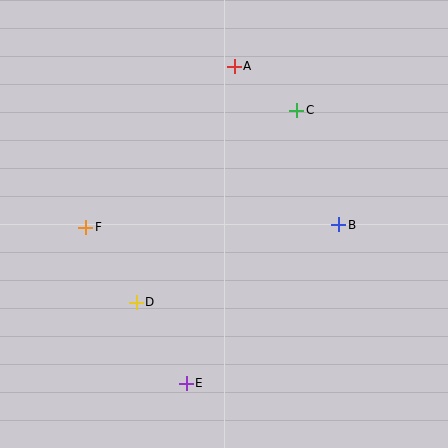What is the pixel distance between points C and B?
The distance between C and B is 122 pixels.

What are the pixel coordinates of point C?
Point C is at (297, 110).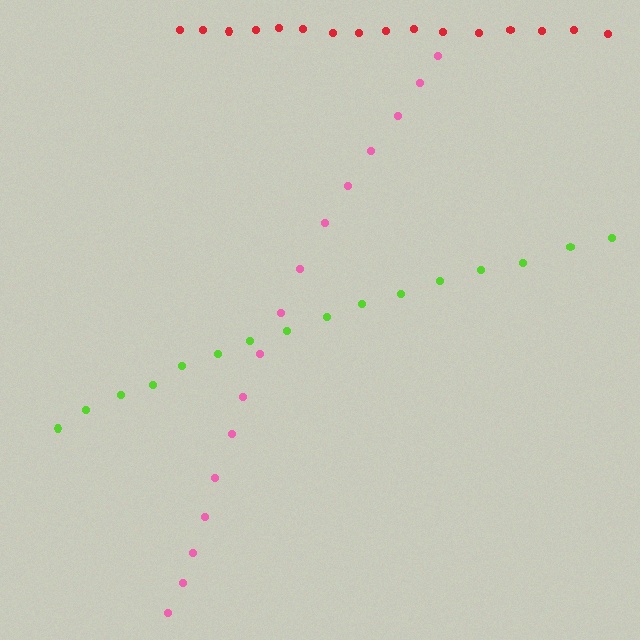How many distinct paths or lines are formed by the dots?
There are 3 distinct paths.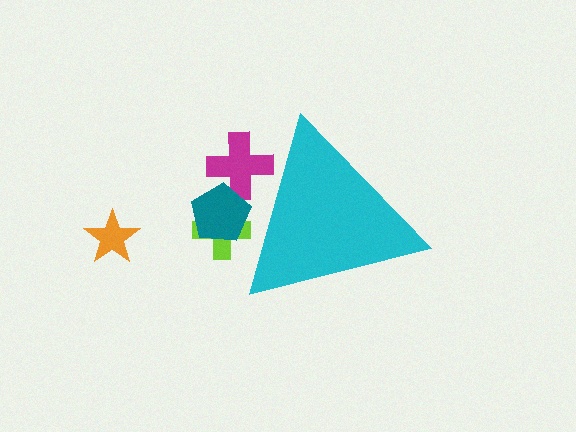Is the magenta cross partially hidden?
Yes, the magenta cross is partially hidden behind the cyan triangle.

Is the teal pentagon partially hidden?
Yes, the teal pentagon is partially hidden behind the cyan triangle.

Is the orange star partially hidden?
No, the orange star is fully visible.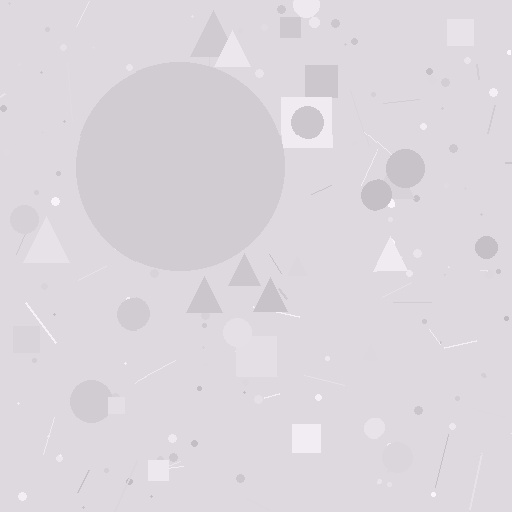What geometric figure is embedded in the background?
A circle is embedded in the background.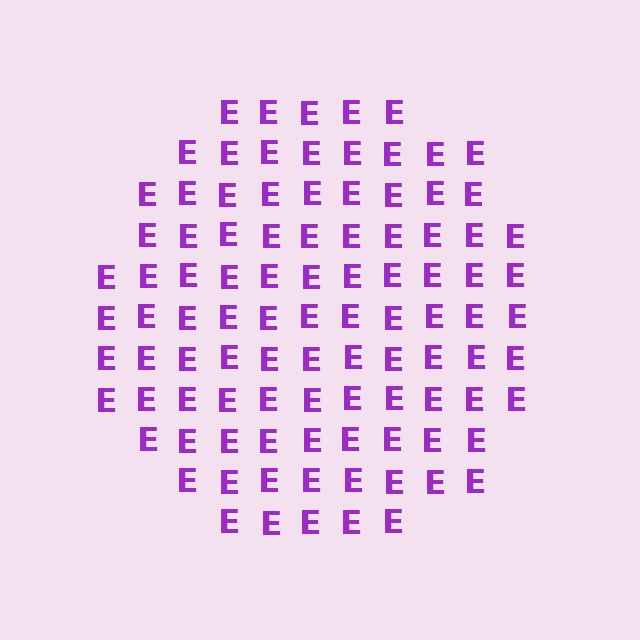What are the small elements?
The small elements are letter E's.